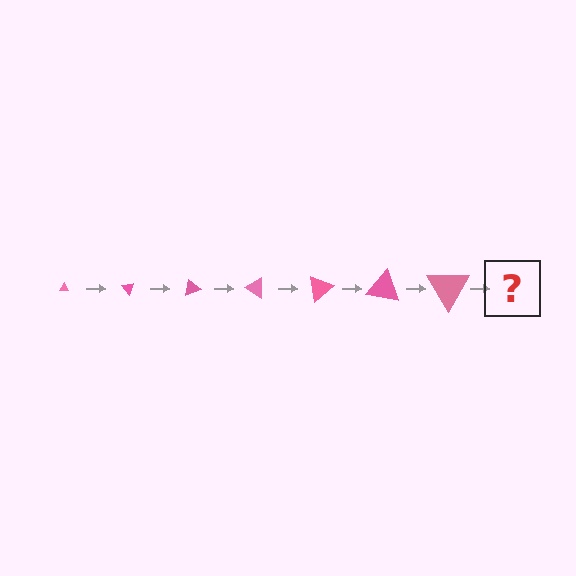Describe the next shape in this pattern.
It should be a triangle, larger than the previous one and rotated 350 degrees from the start.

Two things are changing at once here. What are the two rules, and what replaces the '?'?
The two rules are that the triangle grows larger each step and it rotates 50 degrees each step. The '?' should be a triangle, larger than the previous one and rotated 350 degrees from the start.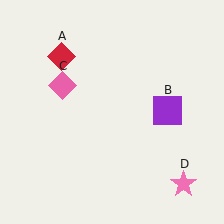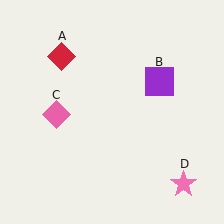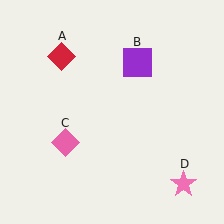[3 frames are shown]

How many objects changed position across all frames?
2 objects changed position: purple square (object B), pink diamond (object C).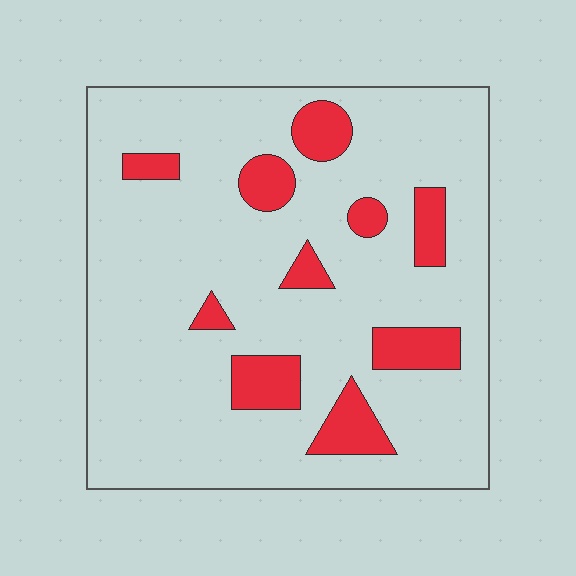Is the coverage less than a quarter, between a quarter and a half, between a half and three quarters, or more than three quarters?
Less than a quarter.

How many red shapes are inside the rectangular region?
10.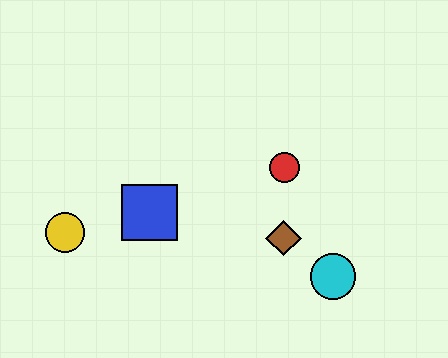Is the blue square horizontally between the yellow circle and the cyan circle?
Yes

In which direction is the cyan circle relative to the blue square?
The cyan circle is to the right of the blue square.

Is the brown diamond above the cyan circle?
Yes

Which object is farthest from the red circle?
The yellow circle is farthest from the red circle.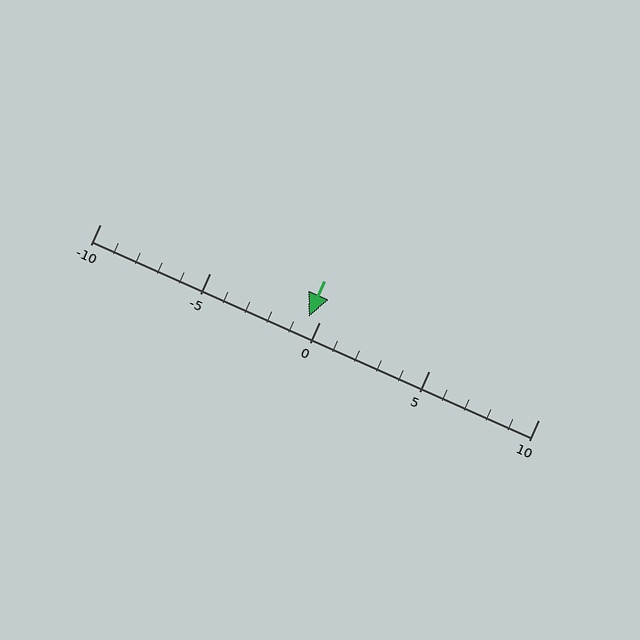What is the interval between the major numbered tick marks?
The major tick marks are spaced 5 units apart.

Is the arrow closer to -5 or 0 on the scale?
The arrow is closer to 0.